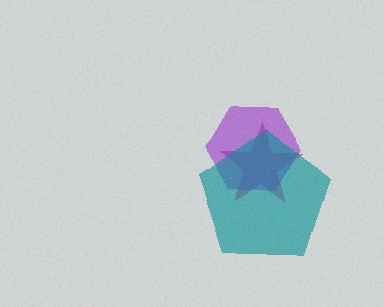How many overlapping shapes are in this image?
There are 3 overlapping shapes in the image.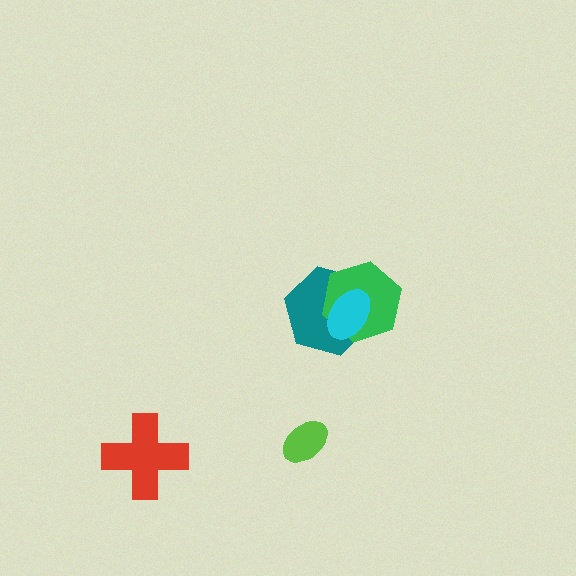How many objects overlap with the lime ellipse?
0 objects overlap with the lime ellipse.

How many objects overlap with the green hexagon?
2 objects overlap with the green hexagon.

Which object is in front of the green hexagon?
The cyan ellipse is in front of the green hexagon.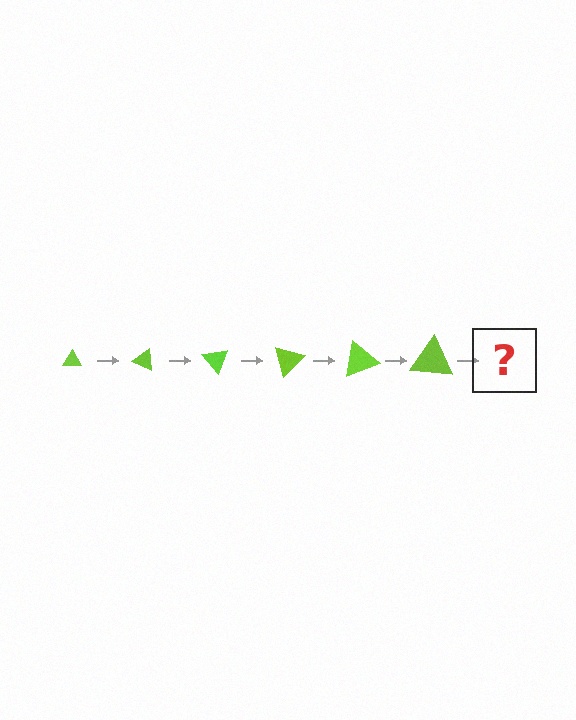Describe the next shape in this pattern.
It should be a triangle, larger than the previous one and rotated 150 degrees from the start.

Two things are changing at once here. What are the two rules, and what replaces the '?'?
The two rules are that the triangle grows larger each step and it rotates 25 degrees each step. The '?' should be a triangle, larger than the previous one and rotated 150 degrees from the start.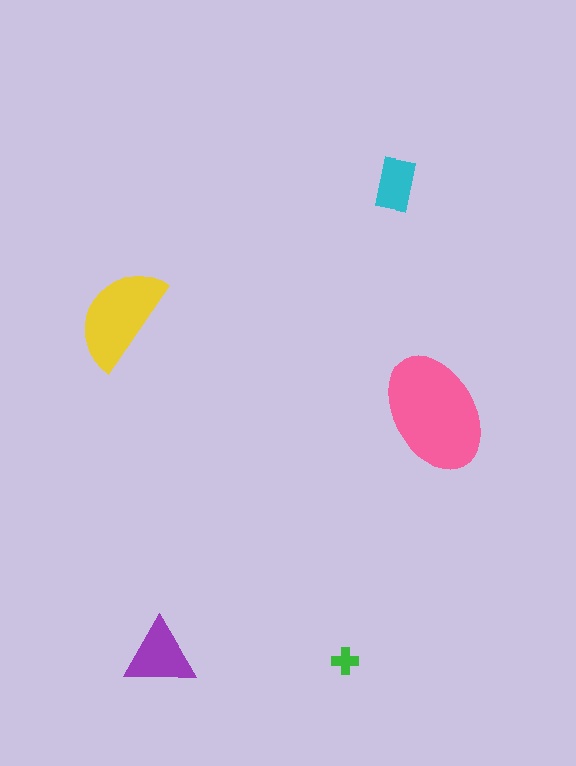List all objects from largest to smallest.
The pink ellipse, the yellow semicircle, the purple triangle, the cyan rectangle, the green cross.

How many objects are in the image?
There are 5 objects in the image.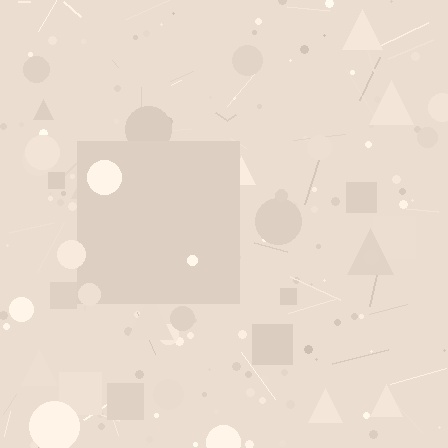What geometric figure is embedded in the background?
A square is embedded in the background.